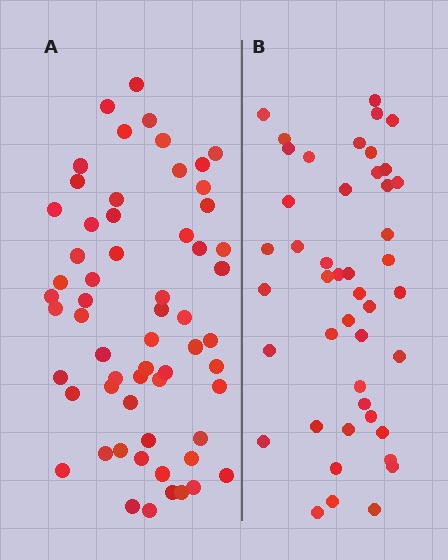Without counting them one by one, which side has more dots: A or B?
Region A (the left region) has more dots.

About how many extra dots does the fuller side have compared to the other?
Region A has approximately 15 more dots than region B.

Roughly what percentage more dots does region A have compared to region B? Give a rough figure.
About 35% more.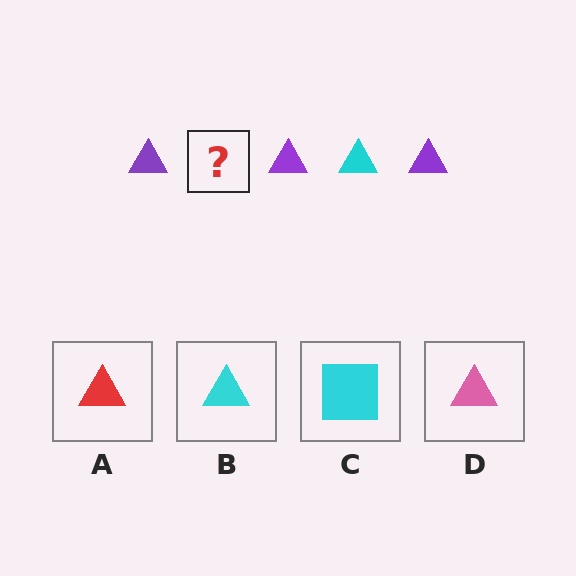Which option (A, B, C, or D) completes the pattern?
B.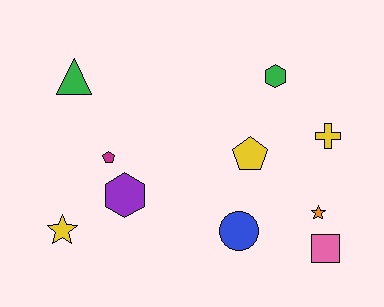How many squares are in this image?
There is 1 square.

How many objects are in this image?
There are 10 objects.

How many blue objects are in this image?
There is 1 blue object.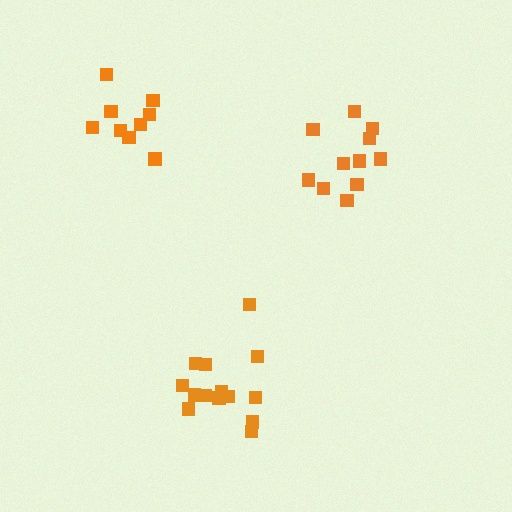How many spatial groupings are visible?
There are 3 spatial groupings.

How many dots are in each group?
Group 1: 14 dots, Group 2: 11 dots, Group 3: 10 dots (35 total).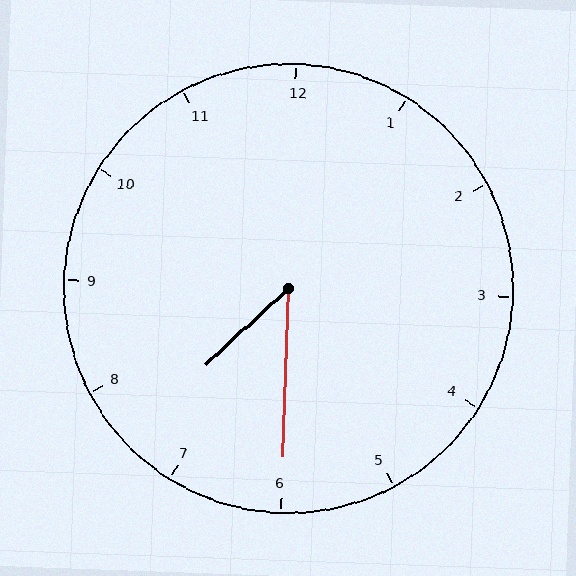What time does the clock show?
7:30.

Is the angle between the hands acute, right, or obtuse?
It is acute.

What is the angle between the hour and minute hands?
Approximately 45 degrees.